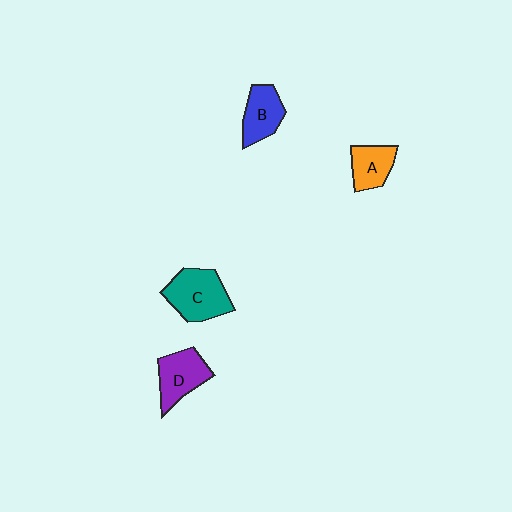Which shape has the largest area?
Shape C (teal).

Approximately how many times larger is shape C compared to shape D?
Approximately 1.3 times.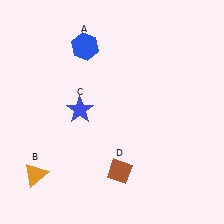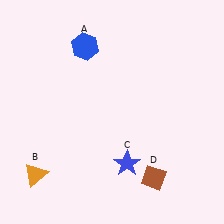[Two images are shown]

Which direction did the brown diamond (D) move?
The brown diamond (D) moved right.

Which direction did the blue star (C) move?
The blue star (C) moved down.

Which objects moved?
The objects that moved are: the blue star (C), the brown diamond (D).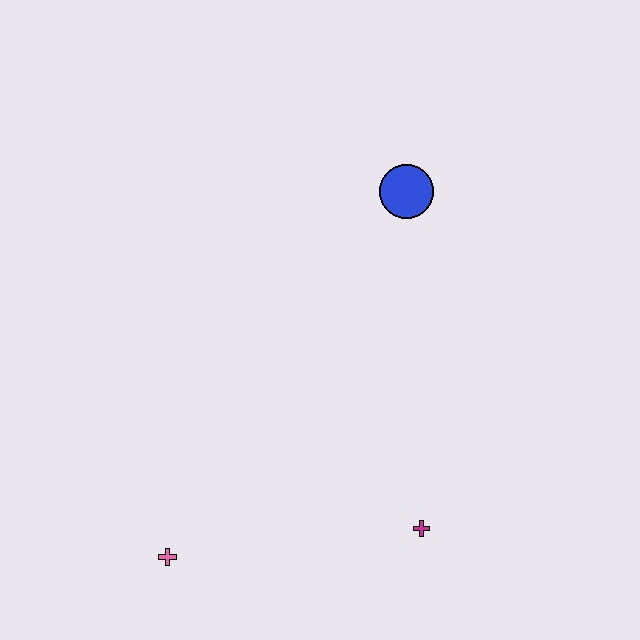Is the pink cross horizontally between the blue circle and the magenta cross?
No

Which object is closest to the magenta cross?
The pink cross is closest to the magenta cross.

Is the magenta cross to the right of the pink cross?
Yes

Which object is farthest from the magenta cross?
The blue circle is farthest from the magenta cross.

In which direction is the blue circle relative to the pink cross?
The blue circle is above the pink cross.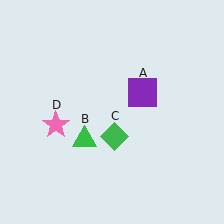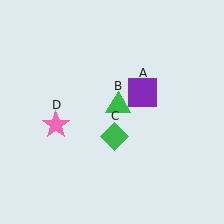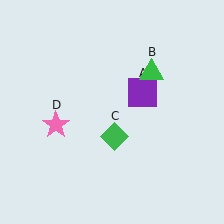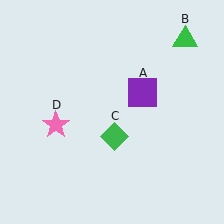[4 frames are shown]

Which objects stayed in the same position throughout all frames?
Purple square (object A) and green diamond (object C) and pink star (object D) remained stationary.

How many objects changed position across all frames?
1 object changed position: green triangle (object B).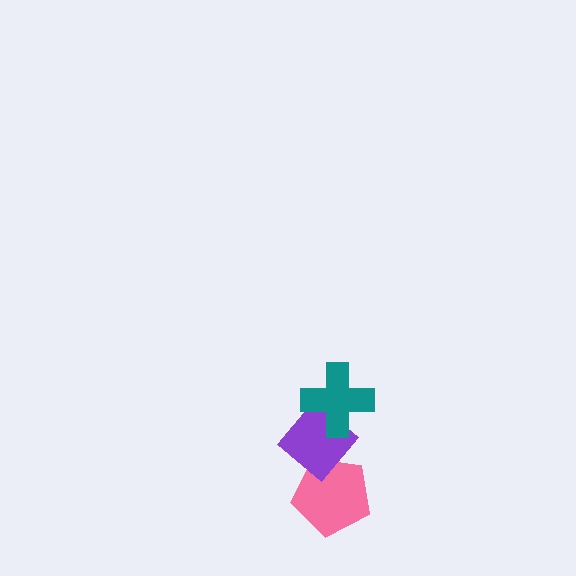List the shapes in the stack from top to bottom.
From top to bottom: the teal cross, the purple diamond, the pink pentagon.